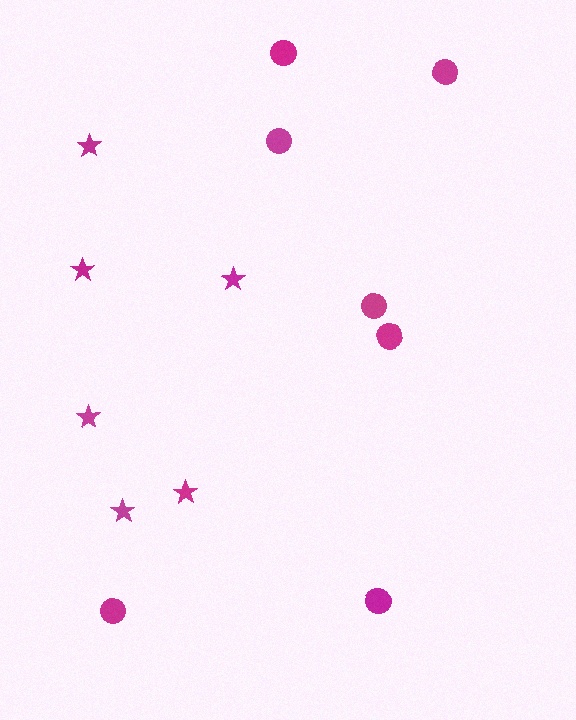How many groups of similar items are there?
There are 2 groups: one group of stars (6) and one group of circles (7).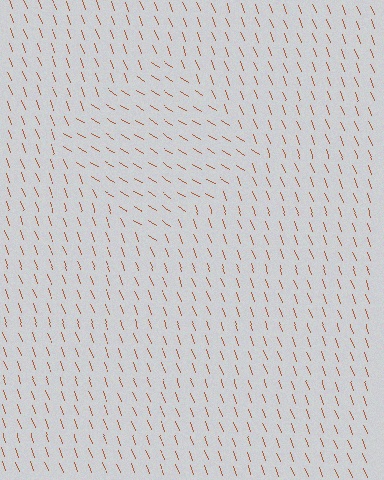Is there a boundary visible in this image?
Yes, there is a texture boundary formed by a change in line orientation.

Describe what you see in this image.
The image is filled with small brown line segments. A diamond region in the image has lines oriented differently from the surrounding lines, creating a visible texture boundary.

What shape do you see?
I see a diamond.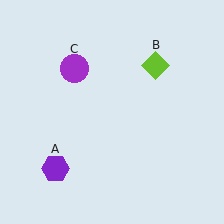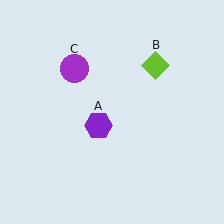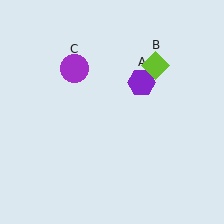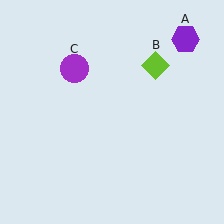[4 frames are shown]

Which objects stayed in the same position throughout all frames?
Lime diamond (object B) and purple circle (object C) remained stationary.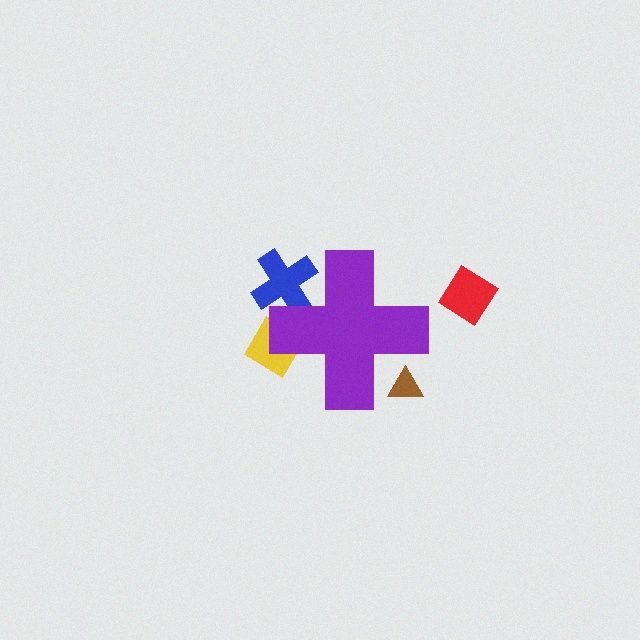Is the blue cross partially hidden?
Yes, the blue cross is partially hidden behind the purple cross.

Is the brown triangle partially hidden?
Yes, the brown triangle is partially hidden behind the purple cross.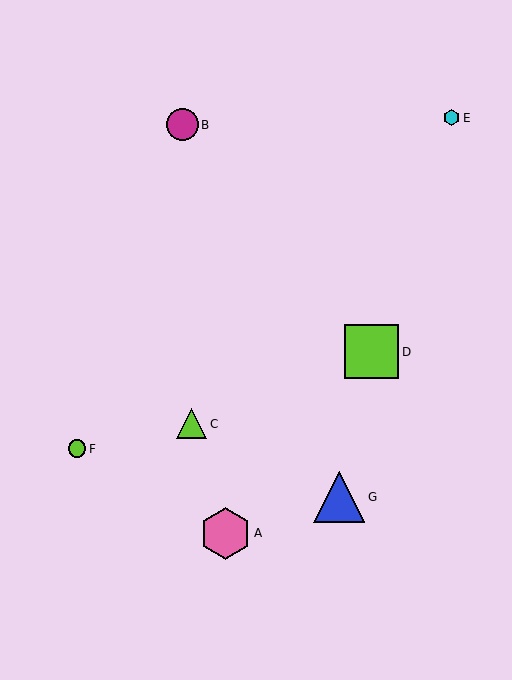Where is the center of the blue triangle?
The center of the blue triangle is at (339, 497).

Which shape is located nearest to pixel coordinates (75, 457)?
The lime circle (labeled F) at (77, 449) is nearest to that location.